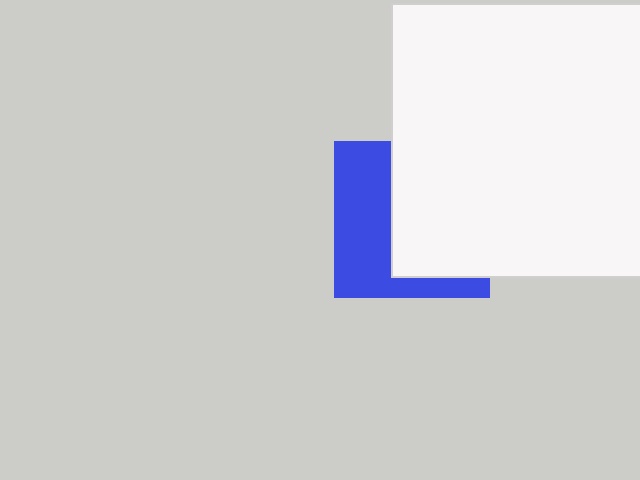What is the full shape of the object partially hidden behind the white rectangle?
The partially hidden object is a blue square.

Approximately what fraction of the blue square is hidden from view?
Roughly 55% of the blue square is hidden behind the white rectangle.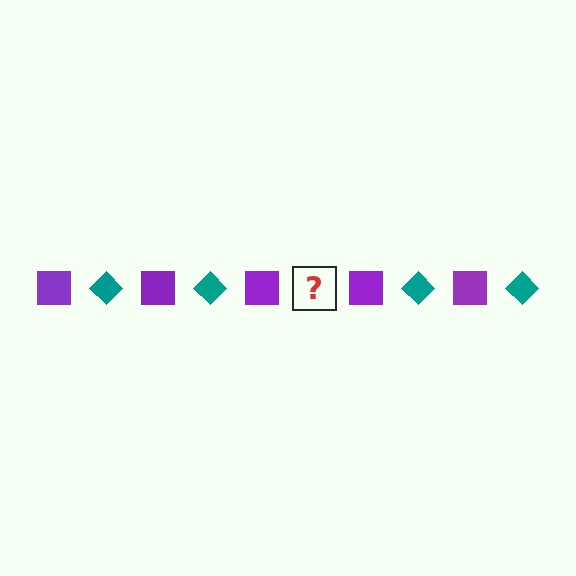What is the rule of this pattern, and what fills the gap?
The rule is that the pattern alternates between purple square and teal diamond. The gap should be filled with a teal diamond.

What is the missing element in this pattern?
The missing element is a teal diamond.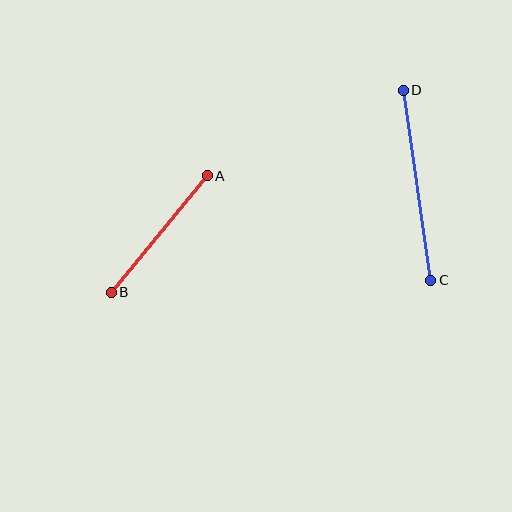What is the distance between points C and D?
The distance is approximately 192 pixels.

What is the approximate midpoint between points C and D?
The midpoint is at approximately (417, 185) pixels.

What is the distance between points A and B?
The distance is approximately 151 pixels.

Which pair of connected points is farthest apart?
Points C and D are farthest apart.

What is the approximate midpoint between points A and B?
The midpoint is at approximately (159, 234) pixels.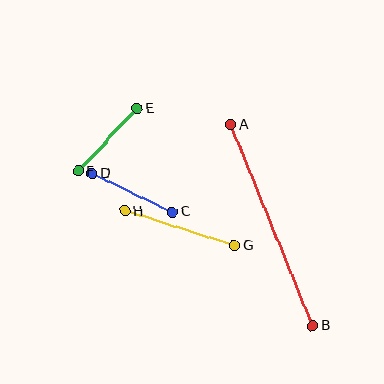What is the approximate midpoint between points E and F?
The midpoint is at approximately (108, 140) pixels.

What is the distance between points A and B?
The distance is approximately 217 pixels.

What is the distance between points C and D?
The distance is approximately 89 pixels.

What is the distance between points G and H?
The distance is approximately 115 pixels.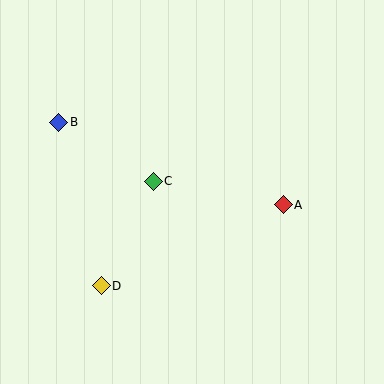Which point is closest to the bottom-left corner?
Point D is closest to the bottom-left corner.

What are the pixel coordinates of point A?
Point A is at (283, 205).